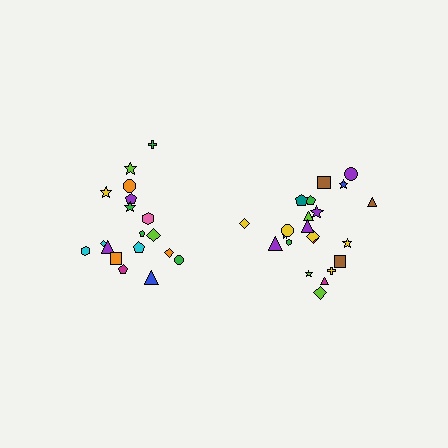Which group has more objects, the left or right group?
The right group.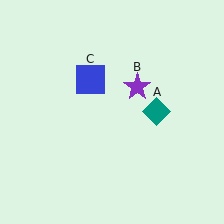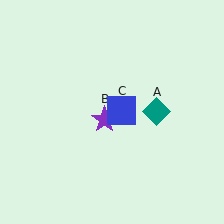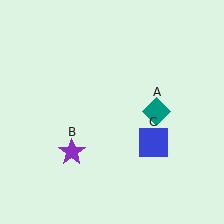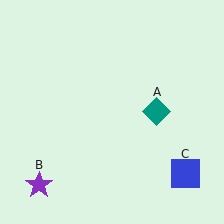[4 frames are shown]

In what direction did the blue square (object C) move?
The blue square (object C) moved down and to the right.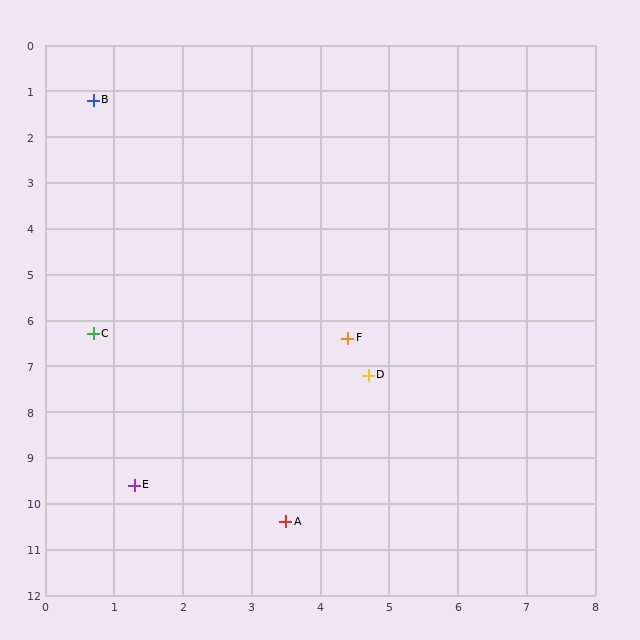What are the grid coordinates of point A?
Point A is at approximately (3.5, 10.4).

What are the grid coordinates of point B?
Point B is at approximately (0.7, 1.2).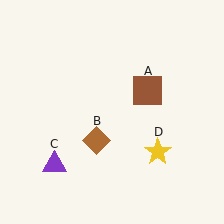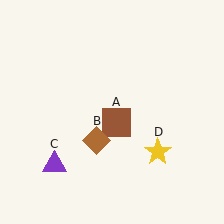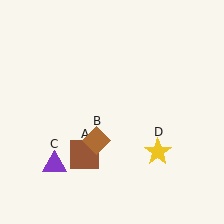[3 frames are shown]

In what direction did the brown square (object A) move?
The brown square (object A) moved down and to the left.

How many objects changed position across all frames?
1 object changed position: brown square (object A).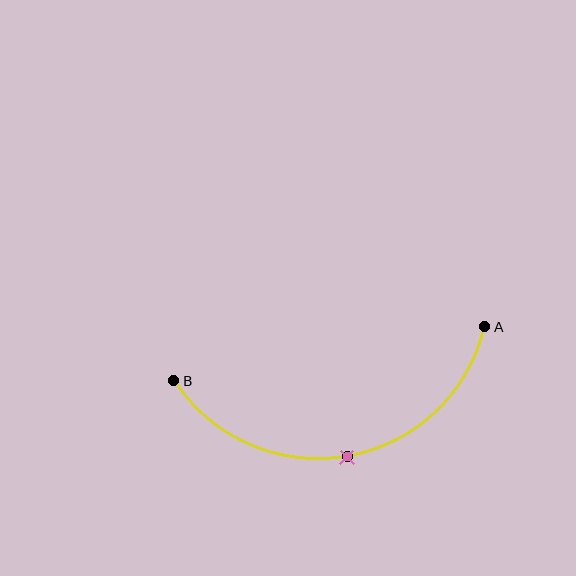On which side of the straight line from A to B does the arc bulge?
The arc bulges below the straight line connecting A and B.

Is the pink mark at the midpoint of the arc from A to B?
Yes. The pink mark lies on the arc at equal arc-length from both A and B — it is the arc midpoint.